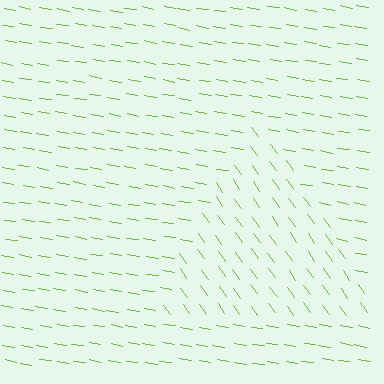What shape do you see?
I see a triangle.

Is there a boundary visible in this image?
Yes, there is a texture boundary formed by a change in line orientation.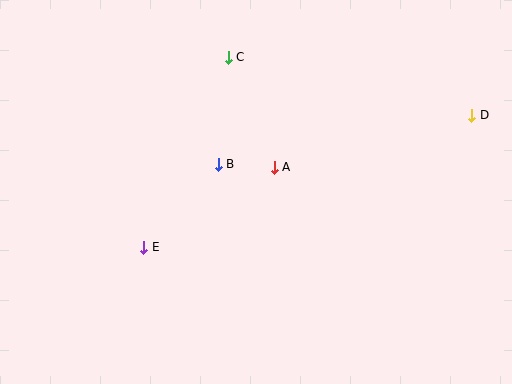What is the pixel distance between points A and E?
The distance between A and E is 153 pixels.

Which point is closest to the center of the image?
Point A at (274, 167) is closest to the center.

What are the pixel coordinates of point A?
Point A is at (274, 167).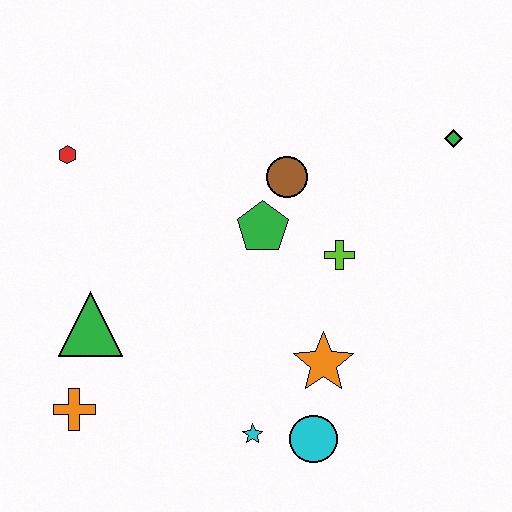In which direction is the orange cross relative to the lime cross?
The orange cross is to the left of the lime cross.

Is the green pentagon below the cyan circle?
No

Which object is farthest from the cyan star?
The green diamond is farthest from the cyan star.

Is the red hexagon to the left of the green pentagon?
Yes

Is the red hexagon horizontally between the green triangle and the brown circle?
No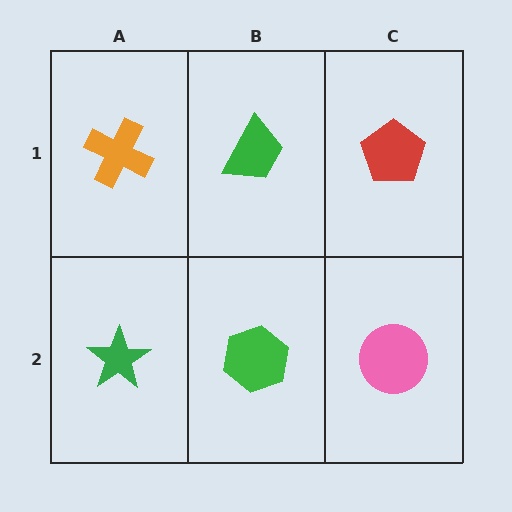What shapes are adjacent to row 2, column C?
A red pentagon (row 1, column C), a green hexagon (row 2, column B).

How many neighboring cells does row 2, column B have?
3.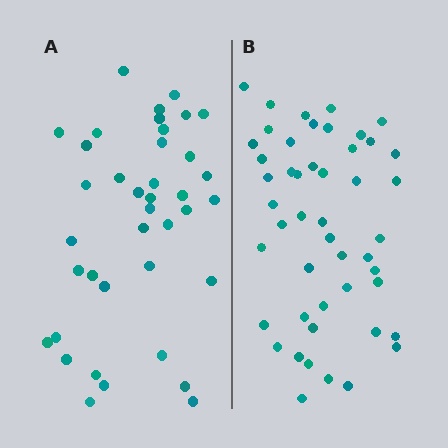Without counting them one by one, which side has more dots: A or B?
Region B (the right region) has more dots.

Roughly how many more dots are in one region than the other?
Region B has roughly 8 or so more dots than region A.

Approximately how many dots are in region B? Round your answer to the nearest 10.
About 50 dots. (The exact count is 48, which rounds to 50.)